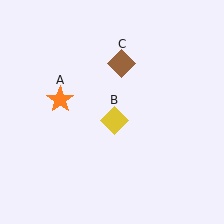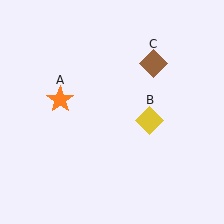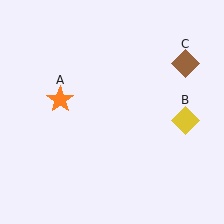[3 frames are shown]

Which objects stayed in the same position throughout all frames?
Orange star (object A) remained stationary.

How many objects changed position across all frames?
2 objects changed position: yellow diamond (object B), brown diamond (object C).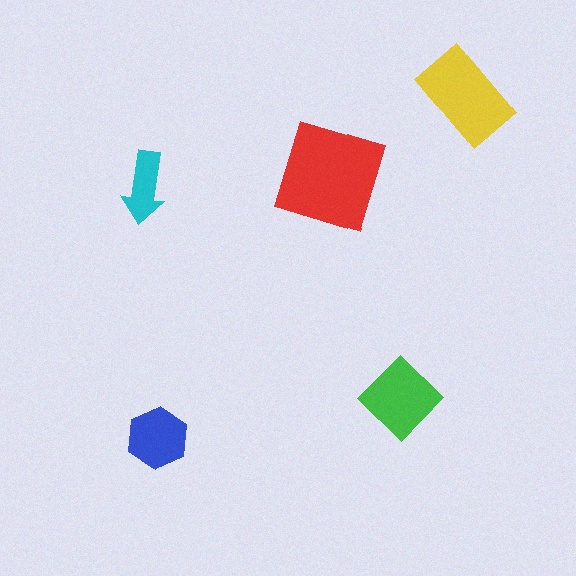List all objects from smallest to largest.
The cyan arrow, the blue hexagon, the green diamond, the yellow rectangle, the red diamond.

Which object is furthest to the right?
The yellow rectangle is rightmost.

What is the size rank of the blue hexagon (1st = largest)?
4th.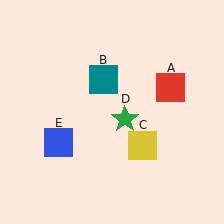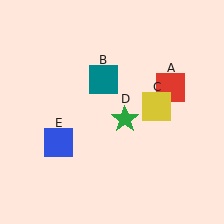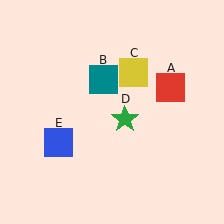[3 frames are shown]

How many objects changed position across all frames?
1 object changed position: yellow square (object C).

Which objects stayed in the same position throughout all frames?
Red square (object A) and teal square (object B) and green star (object D) and blue square (object E) remained stationary.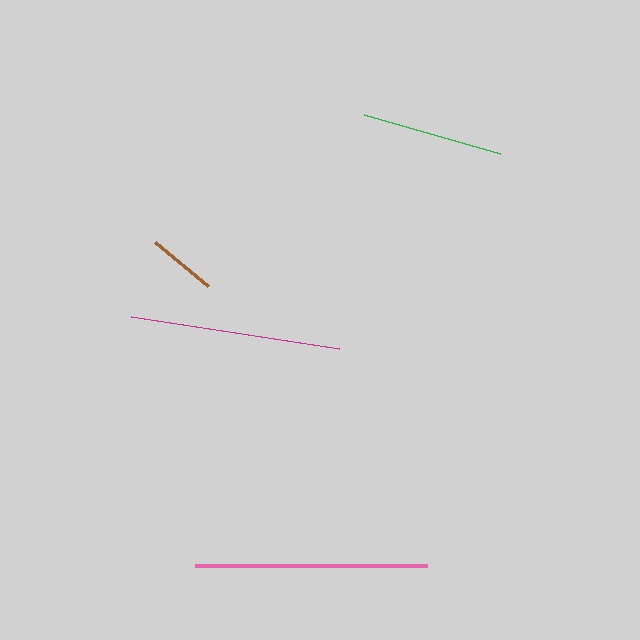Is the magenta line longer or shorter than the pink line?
The pink line is longer than the magenta line.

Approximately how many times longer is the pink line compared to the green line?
The pink line is approximately 1.7 times the length of the green line.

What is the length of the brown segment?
The brown segment is approximately 69 pixels long.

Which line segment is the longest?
The pink line is the longest at approximately 233 pixels.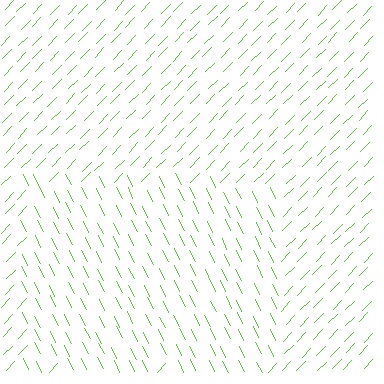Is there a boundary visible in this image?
Yes, there is a texture boundary formed by a change in line orientation.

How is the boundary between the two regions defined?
The boundary is defined purely by a change in line orientation (approximately 70 degrees difference). All lines are the same color and thickness.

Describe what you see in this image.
The image is filled with small lime line segments. A rectangle region in the image has lines oriented differently from the surrounding lines, creating a visible texture boundary.